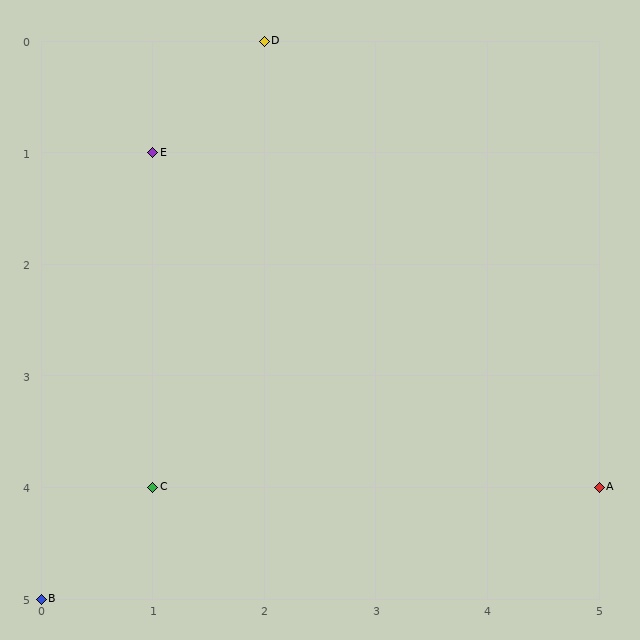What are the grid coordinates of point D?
Point D is at grid coordinates (2, 0).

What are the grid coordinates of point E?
Point E is at grid coordinates (1, 1).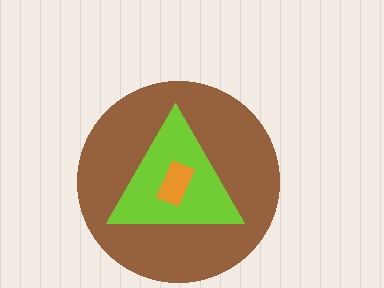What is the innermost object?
The orange rectangle.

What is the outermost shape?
The brown circle.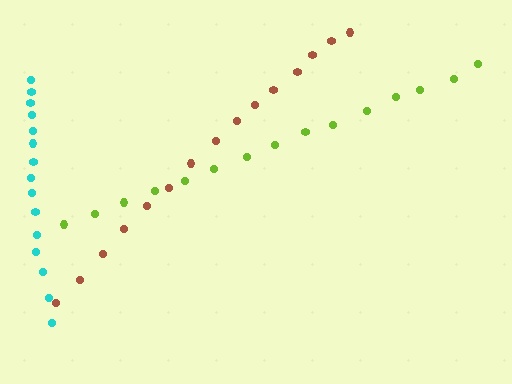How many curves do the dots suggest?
There are 3 distinct paths.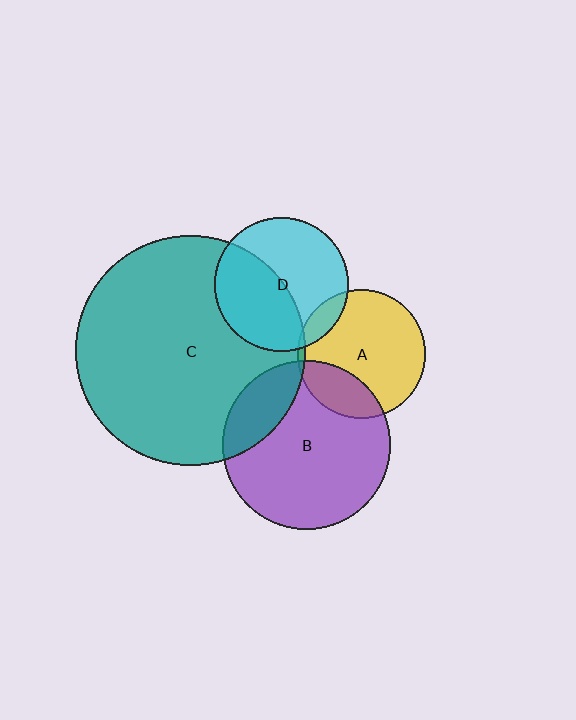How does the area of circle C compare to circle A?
Approximately 3.2 times.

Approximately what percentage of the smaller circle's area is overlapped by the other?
Approximately 45%.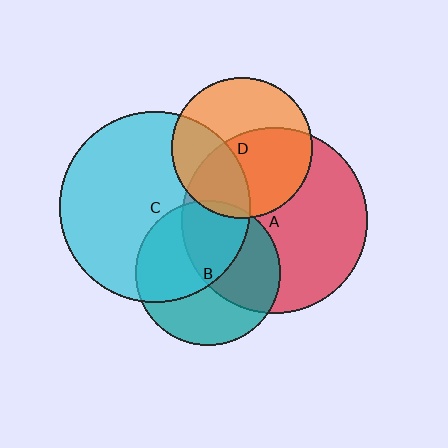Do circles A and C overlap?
Yes.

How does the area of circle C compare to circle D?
Approximately 1.8 times.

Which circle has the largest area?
Circle C (cyan).